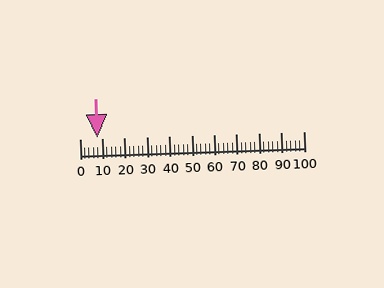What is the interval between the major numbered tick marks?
The major tick marks are spaced 10 units apart.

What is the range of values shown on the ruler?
The ruler shows values from 0 to 100.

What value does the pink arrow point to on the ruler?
The pink arrow points to approximately 8.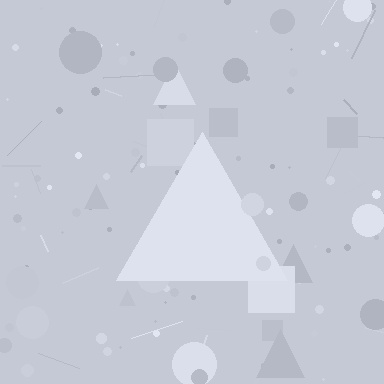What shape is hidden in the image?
A triangle is hidden in the image.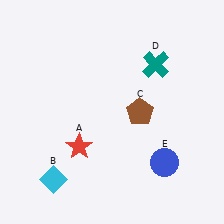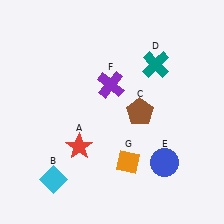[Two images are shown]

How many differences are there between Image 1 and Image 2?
There are 2 differences between the two images.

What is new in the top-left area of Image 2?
A purple cross (F) was added in the top-left area of Image 2.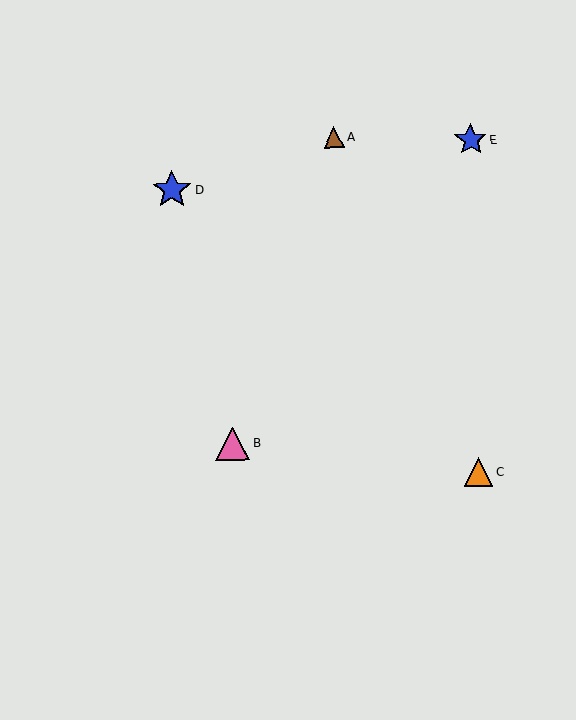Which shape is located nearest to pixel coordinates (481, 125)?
The blue star (labeled E) at (471, 140) is nearest to that location.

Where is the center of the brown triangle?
The center of the brown triangle is at (334, 137).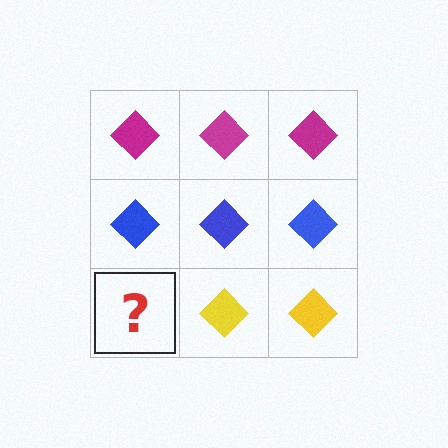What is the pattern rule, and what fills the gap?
The rule is that each row has a consistent color. The gap should be filled with a yellow diamond.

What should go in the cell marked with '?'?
The missing cell should contain a yellow diamond.